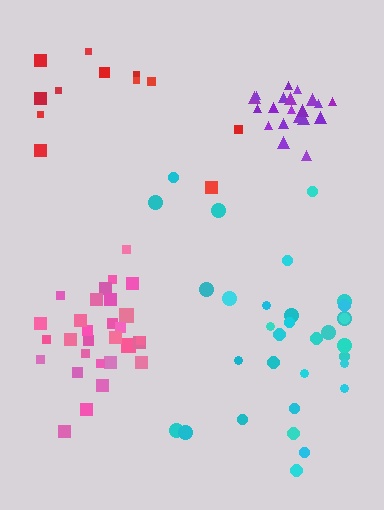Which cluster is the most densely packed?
Purple.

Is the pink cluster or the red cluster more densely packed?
Pink.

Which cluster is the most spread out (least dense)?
Red.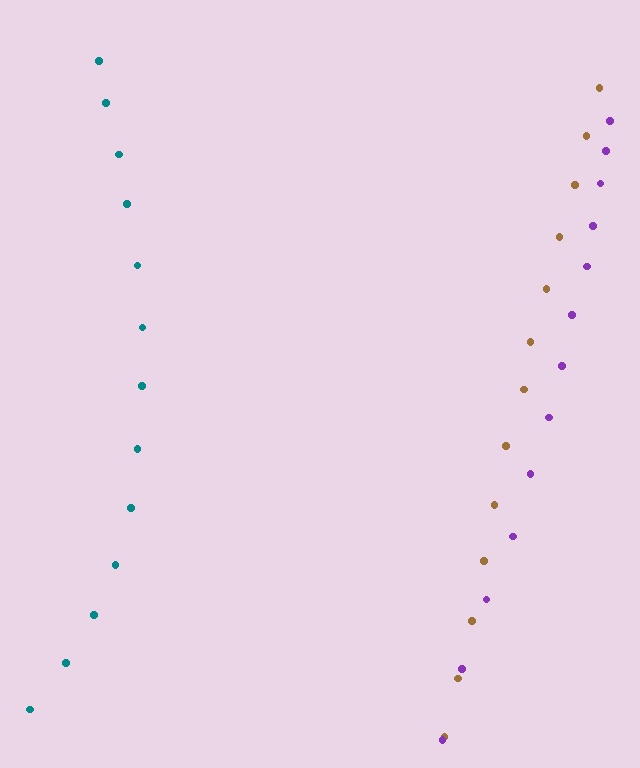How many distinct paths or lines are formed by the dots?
There are 3 distinct paths.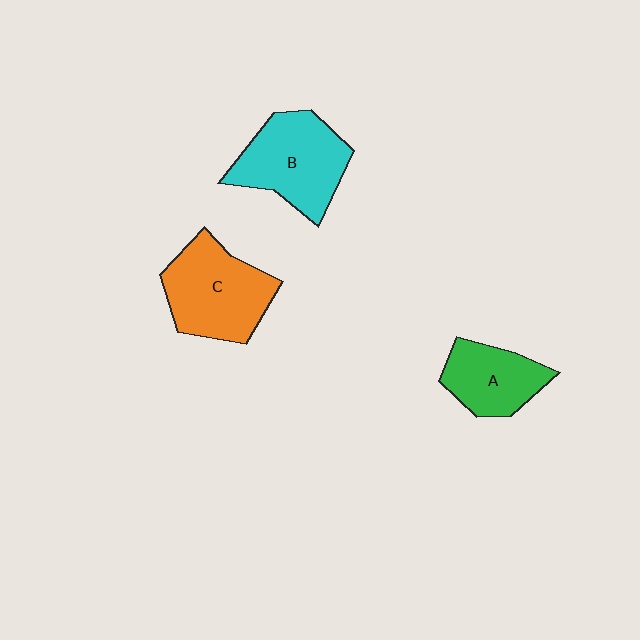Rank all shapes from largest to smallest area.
From largest to smallest: C (orange), B (cyan), A (green).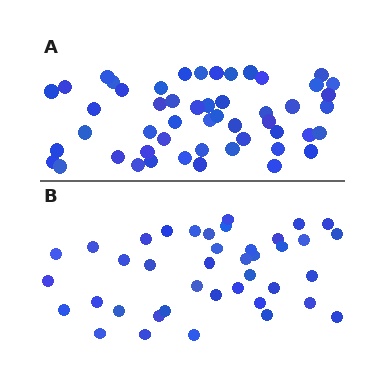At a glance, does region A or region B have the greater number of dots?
Region A (the top region) has more dots.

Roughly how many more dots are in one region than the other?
Region A has roughly 12 or so more dots than region B.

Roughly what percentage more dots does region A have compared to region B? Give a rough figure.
About 30% more.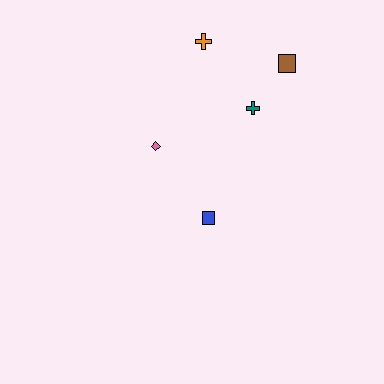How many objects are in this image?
There are 5 objects.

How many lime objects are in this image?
There are no lime objects.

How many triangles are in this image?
There are no triangles.